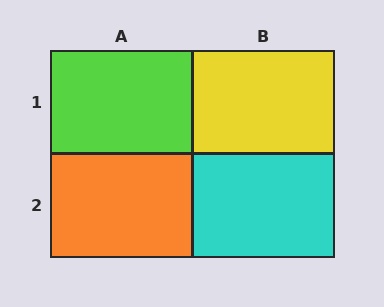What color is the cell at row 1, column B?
Yellow.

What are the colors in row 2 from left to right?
Orange, cyan.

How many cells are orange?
1 cell is orange.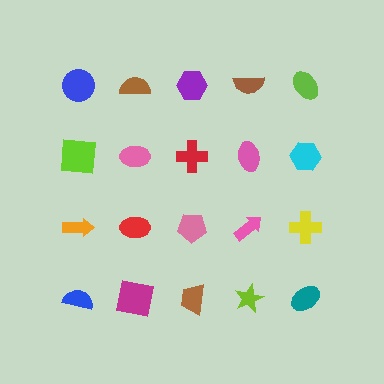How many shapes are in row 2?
5 shapes.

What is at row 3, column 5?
A yellow cross.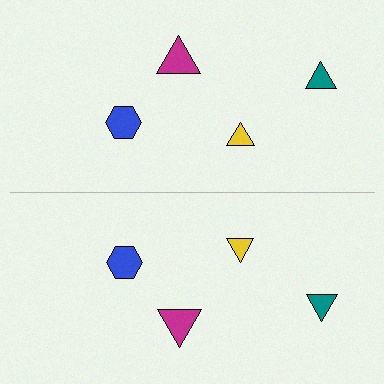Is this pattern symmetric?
Yes, this pattern has bilateral (reflection) symmetry.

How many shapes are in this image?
There are 8 shapes in this image.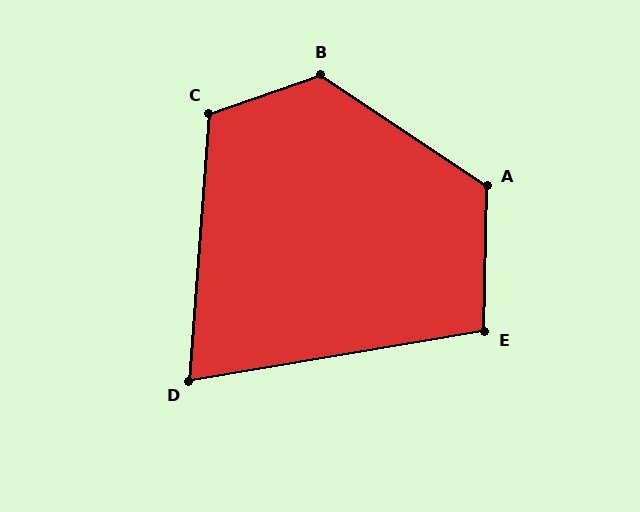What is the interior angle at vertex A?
Approximately 123 degrees (obtuse).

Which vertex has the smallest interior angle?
D, at approximately 76 degrees.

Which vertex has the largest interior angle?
B, at approximately 127 degrees.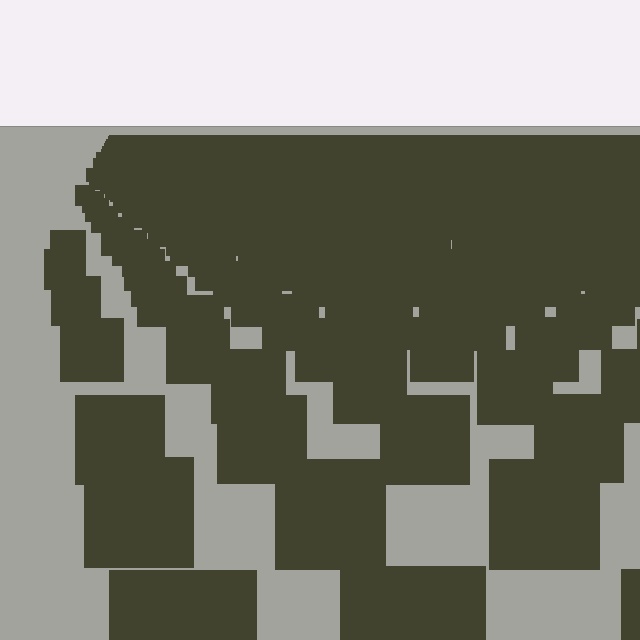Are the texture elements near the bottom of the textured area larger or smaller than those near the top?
Larger. Near the bottom, elements are closer to the viewer and appear at a bigger on-screen size.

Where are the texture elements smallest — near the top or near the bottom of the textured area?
Near the top.